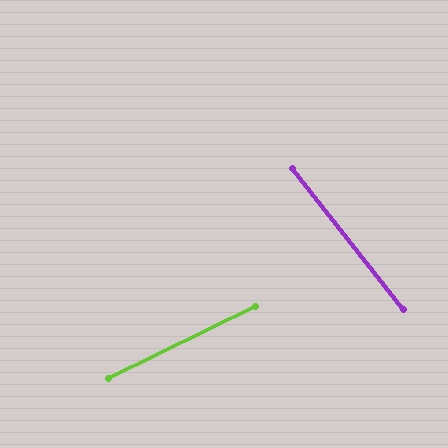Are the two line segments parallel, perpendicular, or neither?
Neither parallel nor perpendicular — they differ by about 78°.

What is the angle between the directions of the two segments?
Approximately 78 degrees.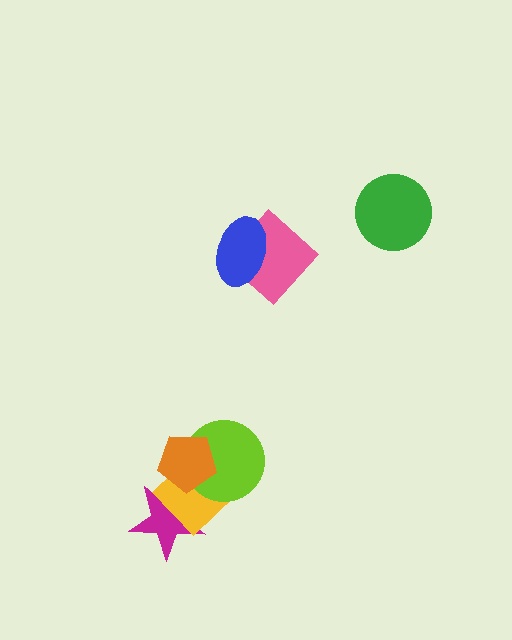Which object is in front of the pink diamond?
The blue ellipse is in front of the pink diamond.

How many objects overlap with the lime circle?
2 objects overlap with the lime circle.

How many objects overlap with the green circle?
0 objects overlap with the green circle.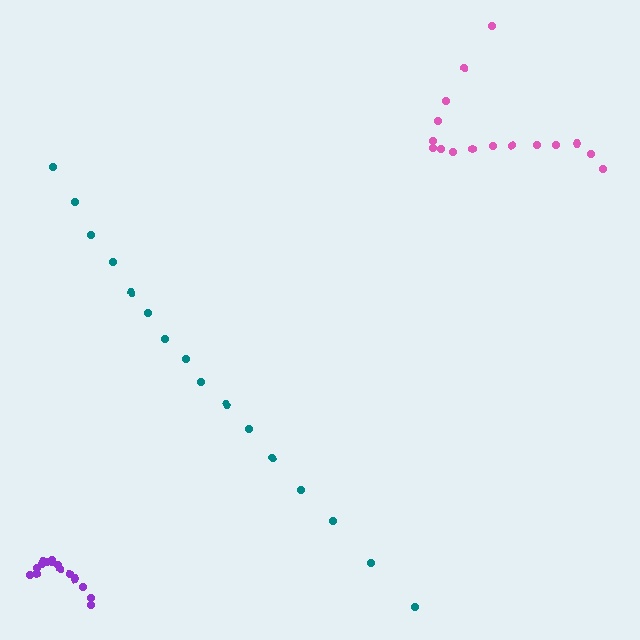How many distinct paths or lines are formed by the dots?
There are 3 distinct paths.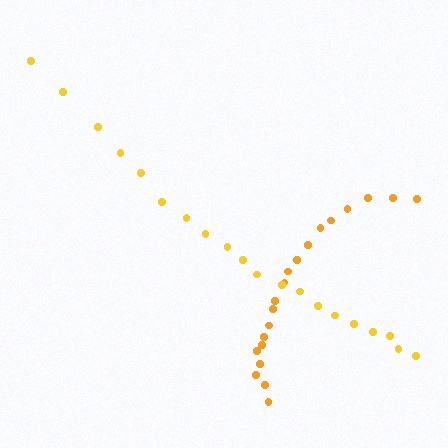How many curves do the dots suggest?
There are 2 distinct paths.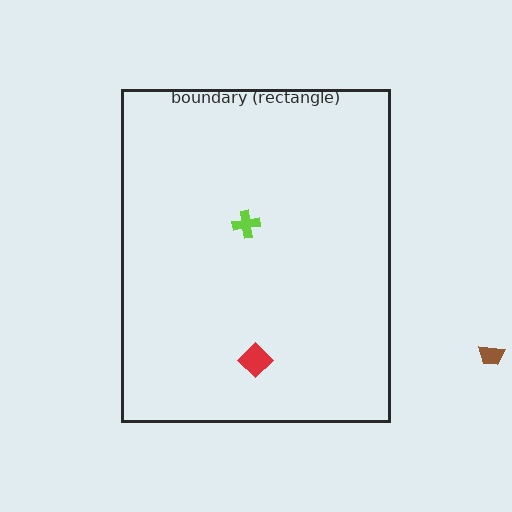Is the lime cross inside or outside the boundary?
Inside.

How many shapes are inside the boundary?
2 inside, 1 outside.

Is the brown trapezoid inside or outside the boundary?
Outside.